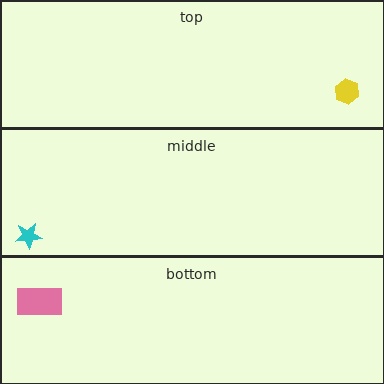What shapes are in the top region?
The yellow hexagon.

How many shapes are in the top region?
1.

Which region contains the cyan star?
The middle region.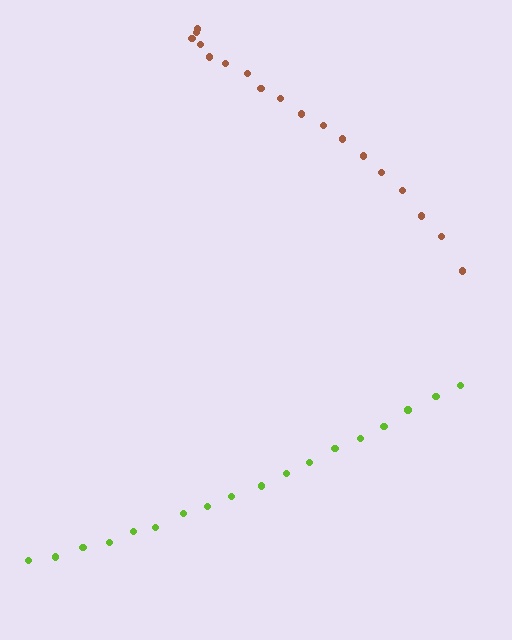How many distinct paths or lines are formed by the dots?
There are 2 distinct paths.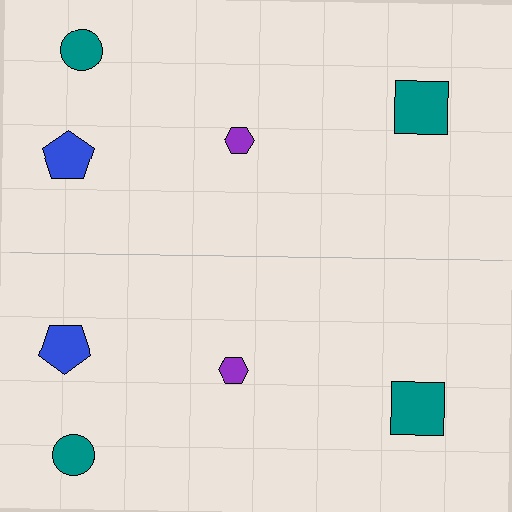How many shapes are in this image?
There are 8 shapes in this image.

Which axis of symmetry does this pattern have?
The pattern has a horizontal axis of symmetry running through the center of the image.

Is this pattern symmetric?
Yes, this pattern has bilateral (reflection) symmetry.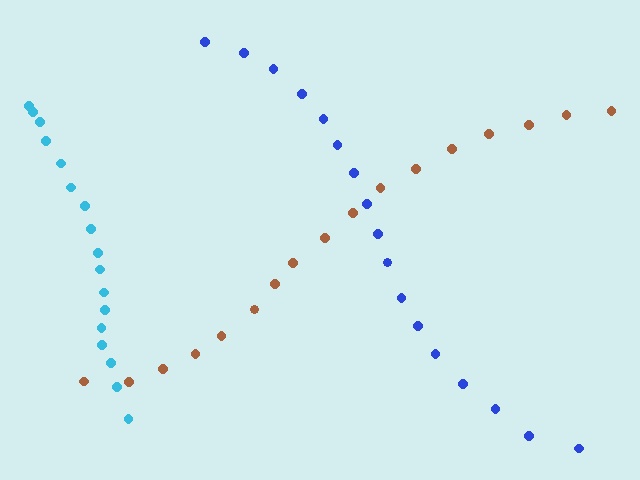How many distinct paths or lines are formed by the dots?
There are 3 distinct paths.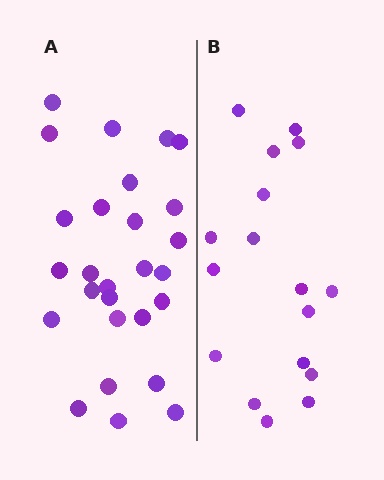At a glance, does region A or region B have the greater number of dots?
Region A (the left region) has more dots.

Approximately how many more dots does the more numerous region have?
Region A has roughly 10 or so more dots than region B.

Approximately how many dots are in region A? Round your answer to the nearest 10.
About 30 dots. (The exact count is 27, which rounds to 30.)